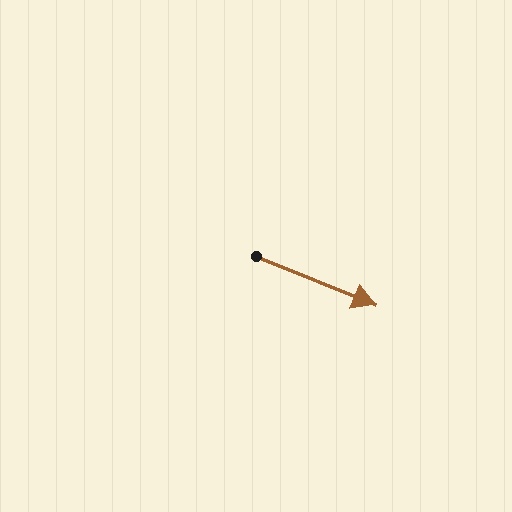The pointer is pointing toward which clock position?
Roughly 4 o'clock.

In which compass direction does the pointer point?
East.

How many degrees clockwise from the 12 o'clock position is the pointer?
Approximately 112 degrees.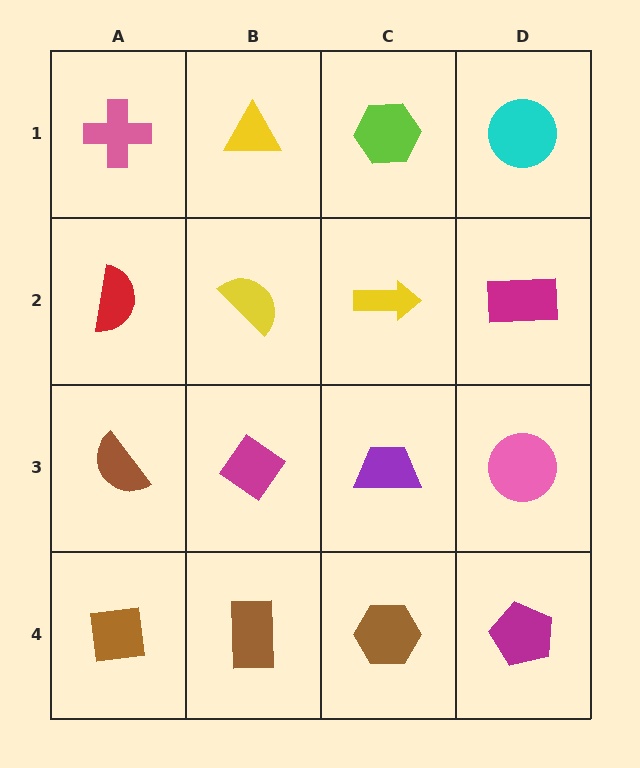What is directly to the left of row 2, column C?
A yellow semicircle.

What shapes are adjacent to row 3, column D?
A magenta rectangle (row 2, column D), a magenta pentagon (row 4, column D), a purple trapezoid (row 3, column C).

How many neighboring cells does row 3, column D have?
3.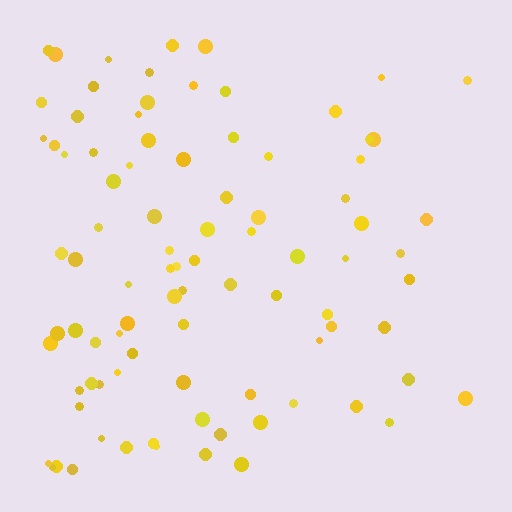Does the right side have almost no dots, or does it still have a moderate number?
Still a moderate number, just noticeably fewer than the left.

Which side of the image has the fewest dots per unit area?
The right.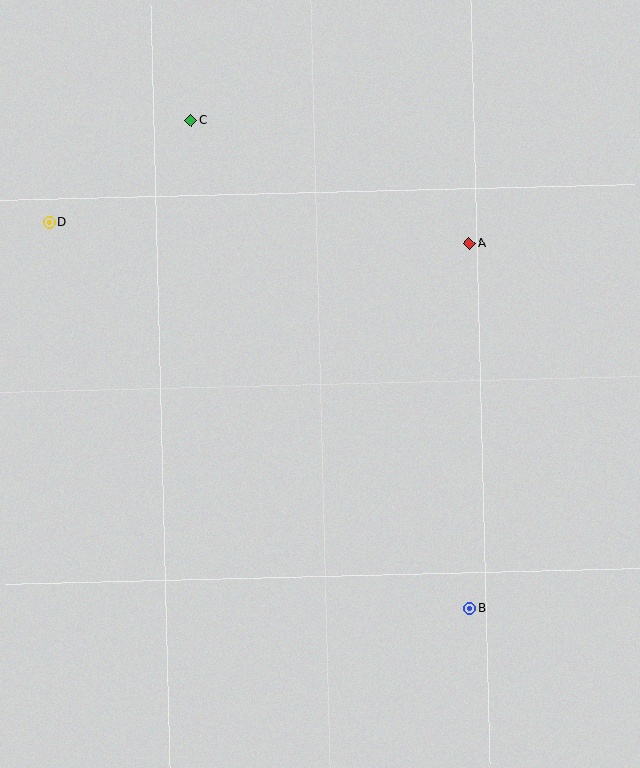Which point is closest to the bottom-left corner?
Point B is closest to the bottom-left corner.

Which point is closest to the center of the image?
Point A at (469, 243) is closest to the center.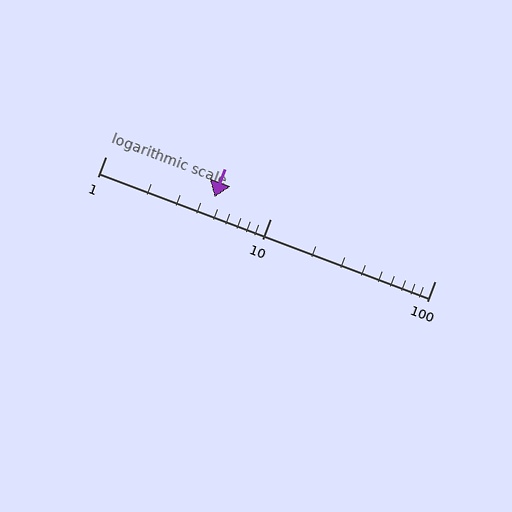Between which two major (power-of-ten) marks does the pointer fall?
The pointer is between 1 and 10.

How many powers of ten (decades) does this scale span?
The scale spans 2 decades, from 1 to 100.